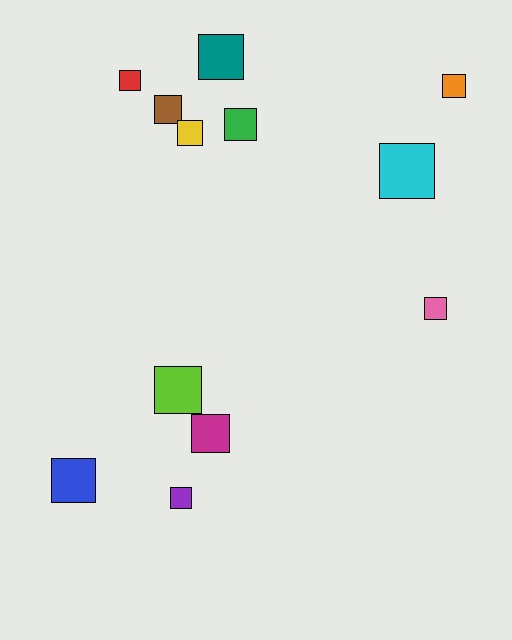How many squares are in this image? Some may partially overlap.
There are 12 squares.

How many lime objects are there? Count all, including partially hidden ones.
There is 1 lime object.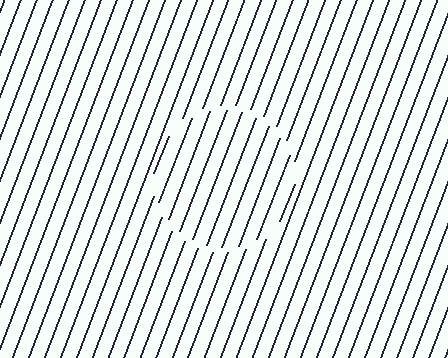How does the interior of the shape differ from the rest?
The interior of the shape contains the same grating, shifted by half a period — the contour is defined by the phase discontinuity where line-ends from the inner and outer gratings abut.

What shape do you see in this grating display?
An illusory circle. The interior of the shape contains the same grating, shifted by half a period — the contour is defined by the phase discontinuity where line-ends from the inner and outer gratings abut.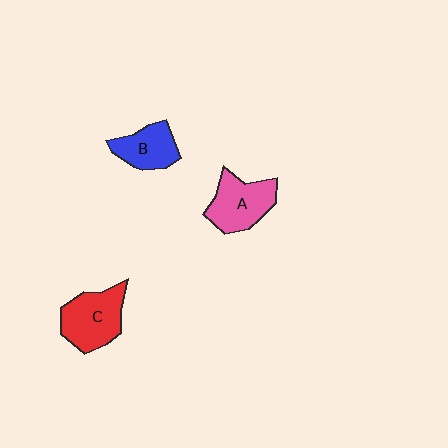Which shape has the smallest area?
Shape B (blue).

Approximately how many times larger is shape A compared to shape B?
Approximately 1.3 times.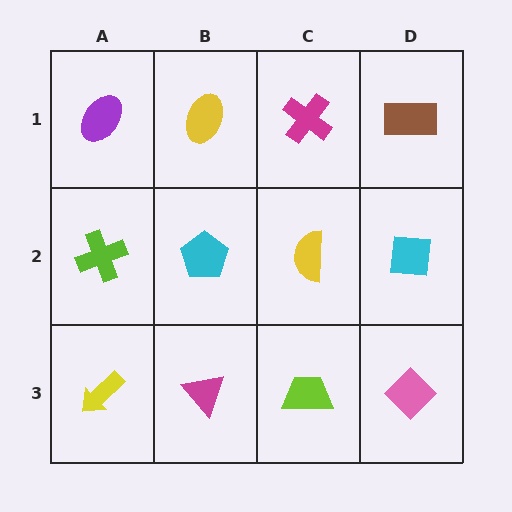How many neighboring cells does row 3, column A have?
2.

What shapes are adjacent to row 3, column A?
A lime cross (row 2, column A), a magenta triangle (row 3, column B).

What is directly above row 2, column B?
A yellow ellipse.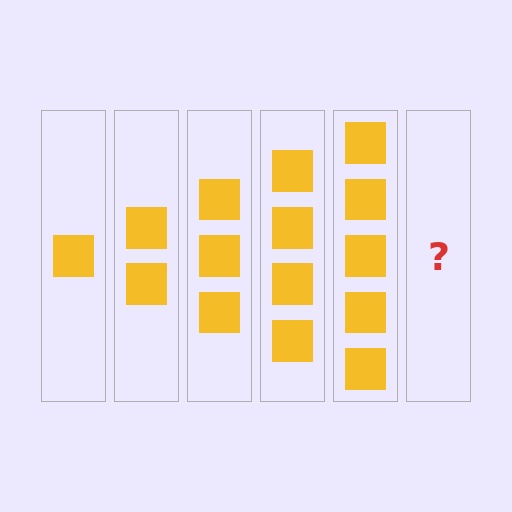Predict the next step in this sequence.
The next step is 6 squares.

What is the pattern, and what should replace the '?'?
The pattern is that each step adds one more square. The '?' should be 6 squares.